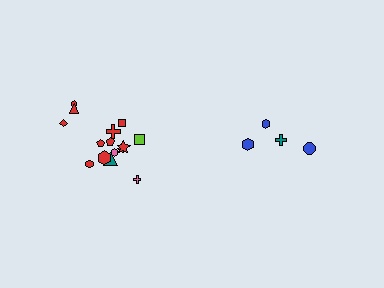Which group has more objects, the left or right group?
The left group.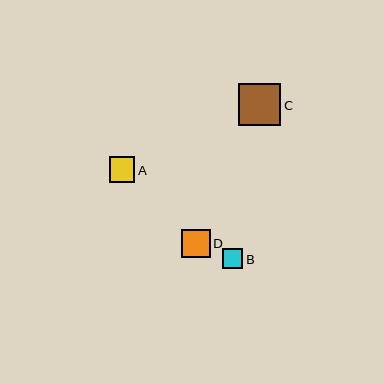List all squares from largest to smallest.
From largest to smallest: C, D, A, B.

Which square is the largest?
Square C is the largest with a size of approximately 42 pixels.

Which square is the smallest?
Square B is the smallest with a size of approximately 20 pixels.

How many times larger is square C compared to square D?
Square C is approximately 1.5 times the size of square D.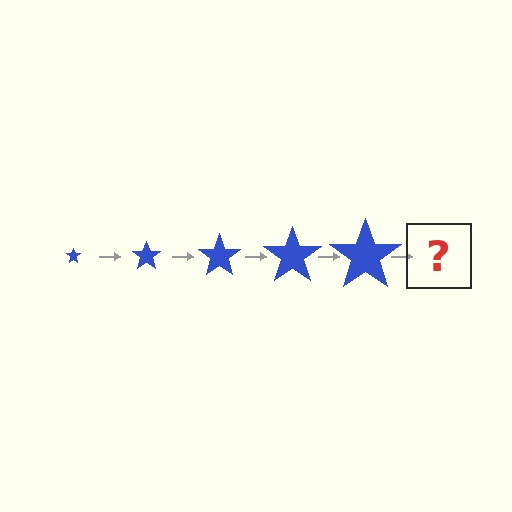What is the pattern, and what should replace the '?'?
The pattern is that the star gets progressively larger each step. The '?' should be a blue star, larger than the previous one.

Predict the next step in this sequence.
The next step is a blue star, larger than the previous one.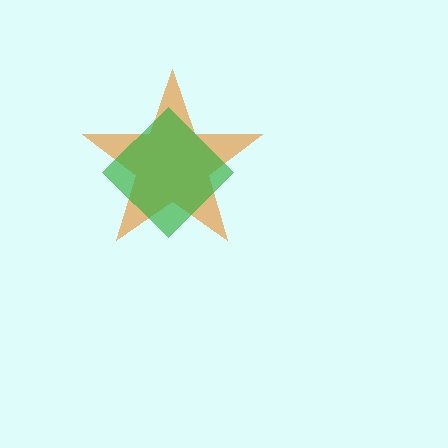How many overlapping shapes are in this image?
There are 2 overlapping shapes in the image.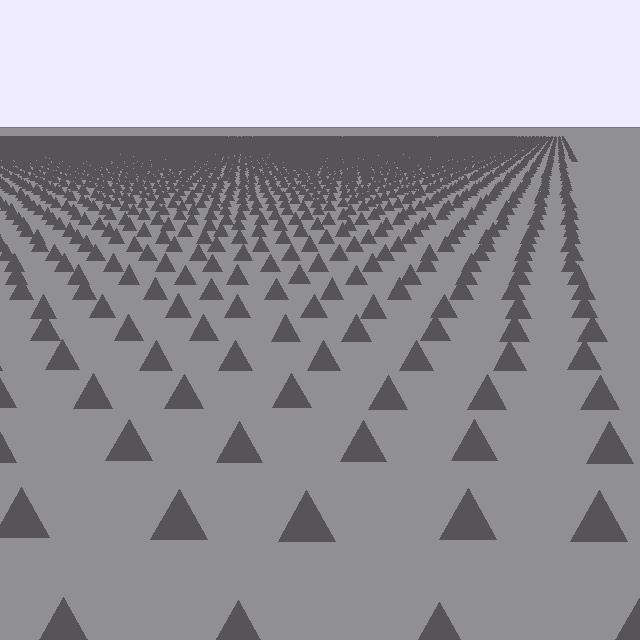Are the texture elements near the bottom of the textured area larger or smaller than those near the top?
Larger. Near the bottom, elements are closer to the viewer and appear at a bigger on-screen size.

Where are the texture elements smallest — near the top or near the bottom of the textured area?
Near the top.